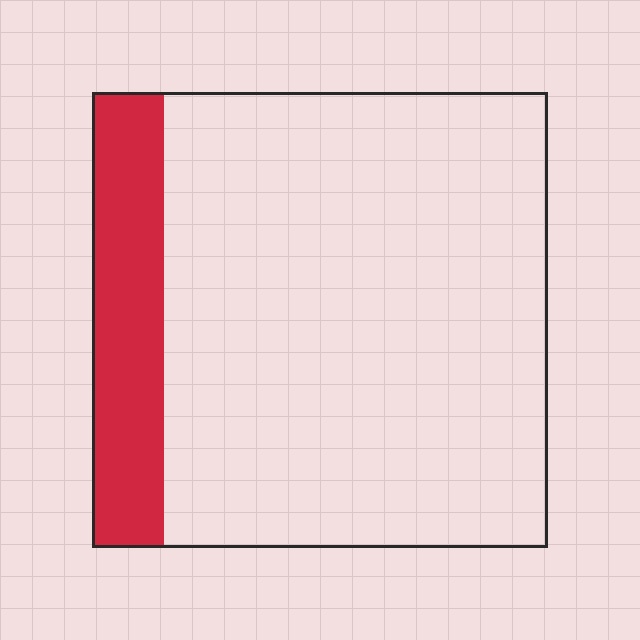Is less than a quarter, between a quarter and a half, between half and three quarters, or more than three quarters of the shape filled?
Less than a quarter.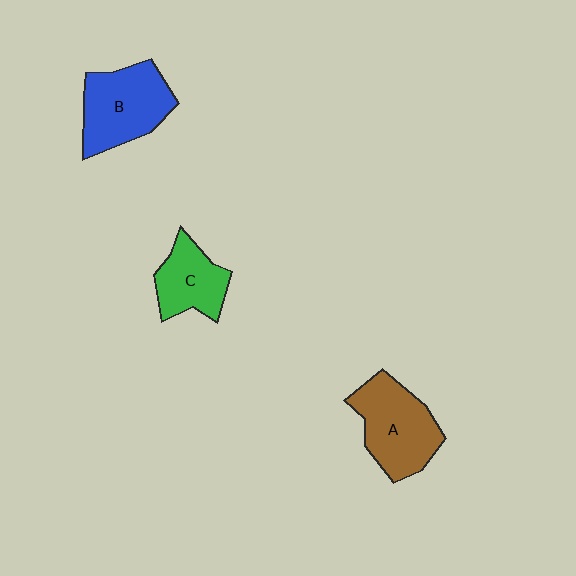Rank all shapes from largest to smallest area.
From largest to smallest: A (brown), B (blue), C (green).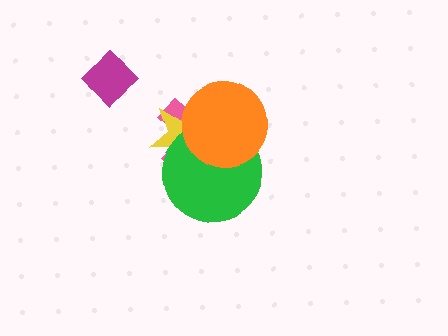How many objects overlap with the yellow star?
3 objects overlap with the yellow star.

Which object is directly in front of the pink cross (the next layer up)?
The yellow star is directly in front of the pink cross.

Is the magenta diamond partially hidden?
No, no other shape covers it.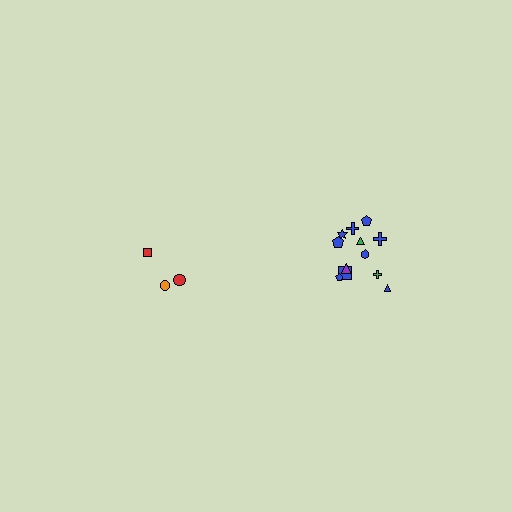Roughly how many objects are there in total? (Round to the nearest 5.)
Roughly 15 objects in total.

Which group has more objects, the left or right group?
The right group.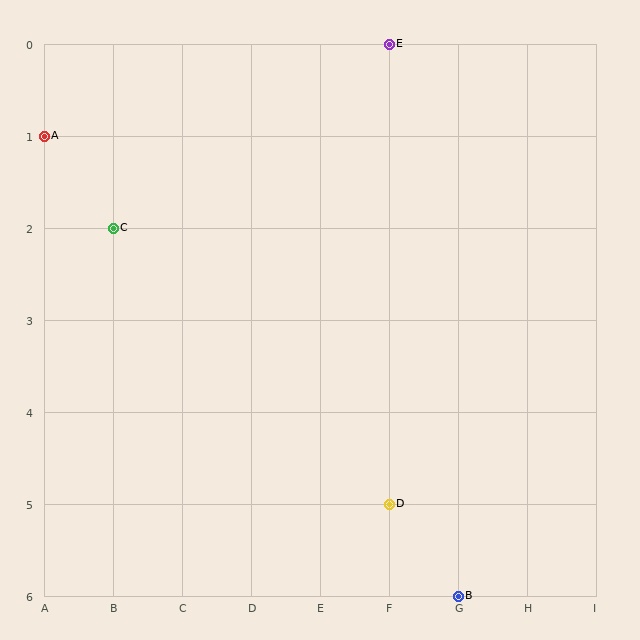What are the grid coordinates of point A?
Point A is at grid coordinates (A, 1).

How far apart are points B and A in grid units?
Points B and A are 6 columns and 5 rows apart (about 7.8 grid units diagonally).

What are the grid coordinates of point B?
Point B is at grid coordinates (G, 6).